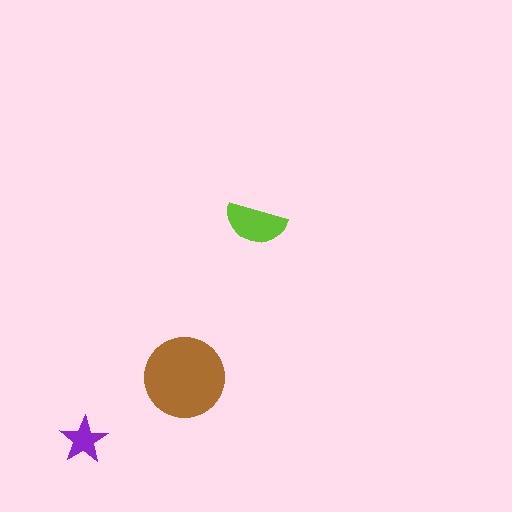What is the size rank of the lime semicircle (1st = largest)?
2nd.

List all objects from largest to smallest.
The brown circle, the lime semicircle, the purple star.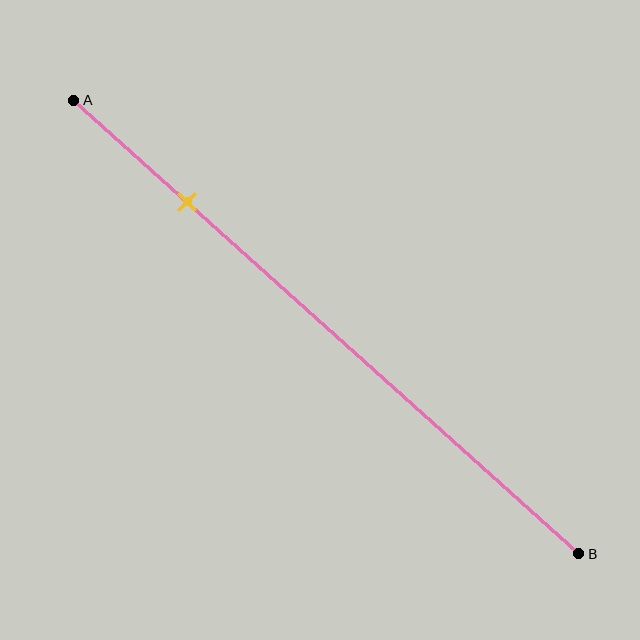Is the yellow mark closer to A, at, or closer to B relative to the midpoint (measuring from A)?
The yellow mark is closer to point A than the midpoint of segment AB.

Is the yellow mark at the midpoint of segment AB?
No, the mark is at about 20% from A, not at the 50% midpoint.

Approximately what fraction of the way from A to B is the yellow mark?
The yellow mark is approximately 20% of the way from A to B.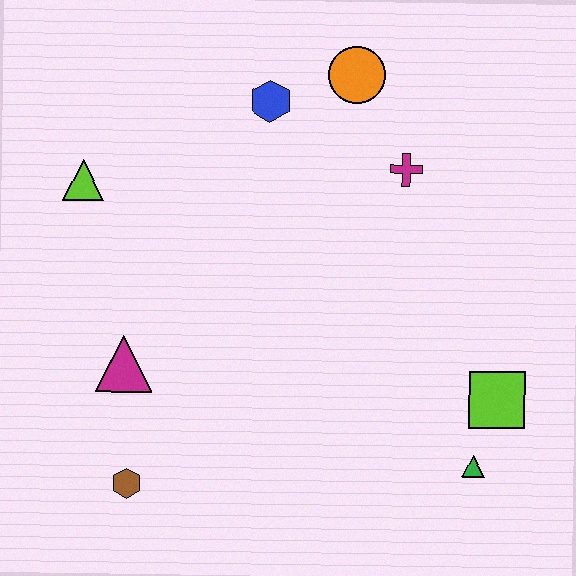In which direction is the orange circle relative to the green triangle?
The orange circle is above the green triangle.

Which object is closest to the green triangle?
The lime square is closest to the green triangle.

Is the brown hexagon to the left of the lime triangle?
No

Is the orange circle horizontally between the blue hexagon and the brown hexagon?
No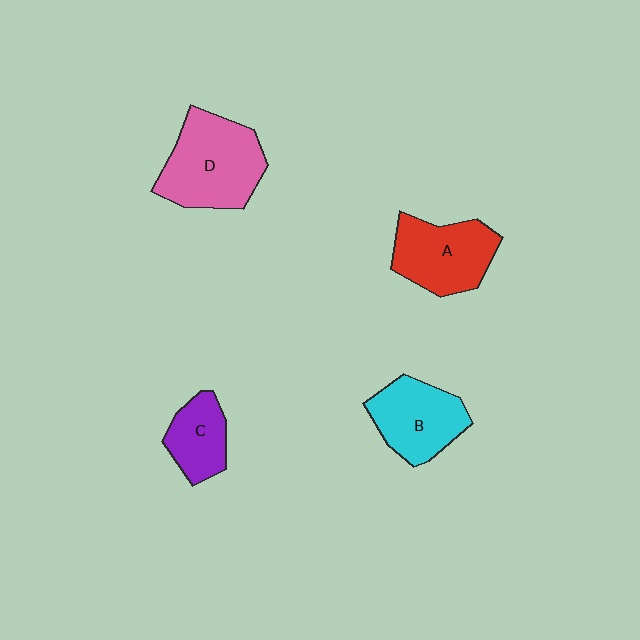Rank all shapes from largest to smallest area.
From largest to smallest: D (pink), A (red), B (cyan), C (purple).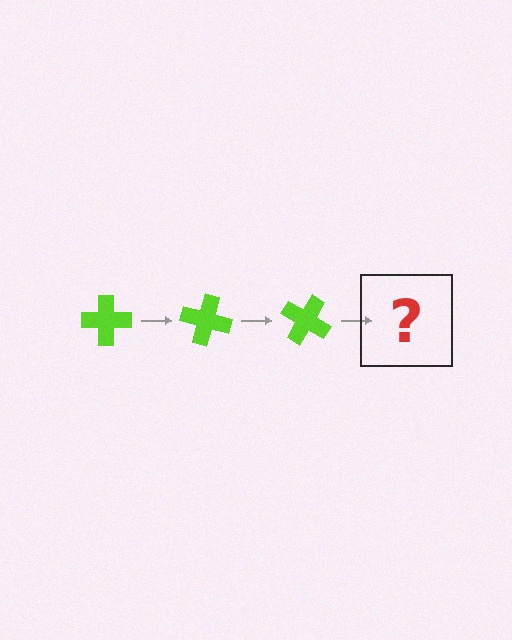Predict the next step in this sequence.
The next step is a lime cross rotated 45 degrees.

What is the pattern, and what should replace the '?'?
The pattern is that the cross rotates 15 degrees each step. The '?' should be a lime cross rotated 45 degrees.